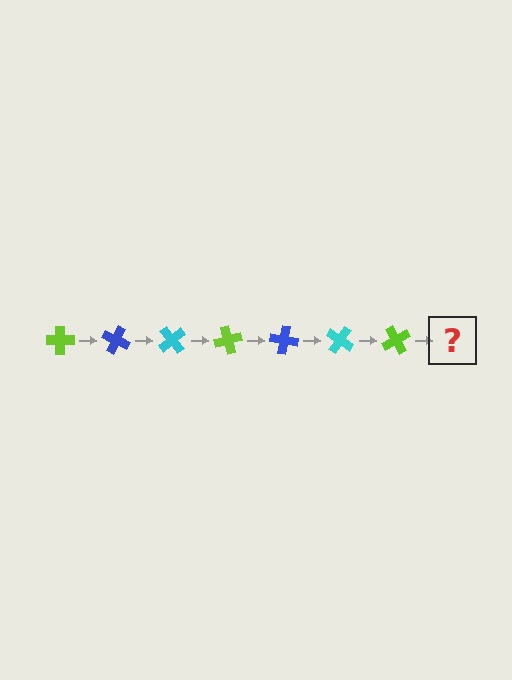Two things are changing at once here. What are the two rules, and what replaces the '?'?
The two rules are that it rotates 25 degrees each step and the color cycles through lime, blue, and cyan. The '?' should be a blue cross, rotated 175 degrees from the start.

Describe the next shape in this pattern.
It should be a blue cross, rotated 175 degrees from the start.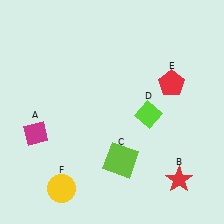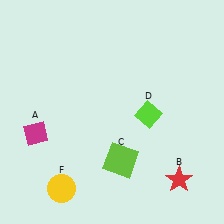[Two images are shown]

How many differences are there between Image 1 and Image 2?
There is 1 difference between the two images.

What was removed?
The red pentagon (E) was removed in Image 2.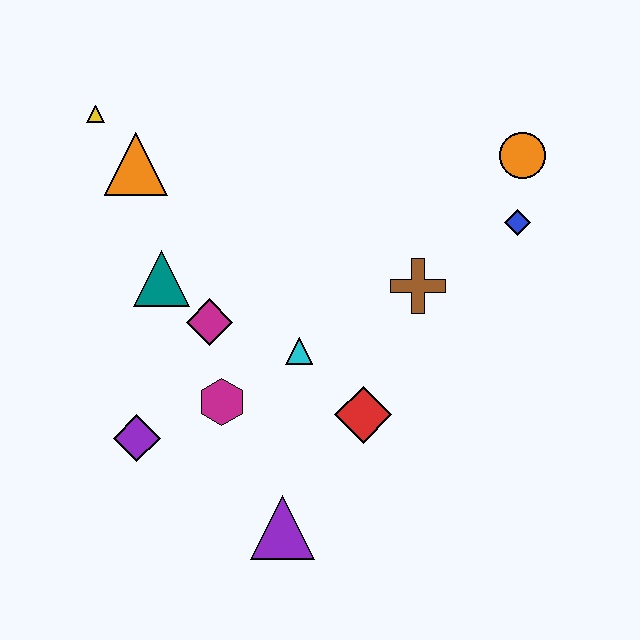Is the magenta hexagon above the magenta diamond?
No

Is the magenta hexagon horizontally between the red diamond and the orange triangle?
Yes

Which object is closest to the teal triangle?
The magenta diamond is closest to the teal triangle.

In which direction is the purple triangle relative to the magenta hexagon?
The purple triangle is below the magenta hexagon.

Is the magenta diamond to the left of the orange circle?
Yes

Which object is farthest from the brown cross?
The yellow triangle is farthest from the brown cross.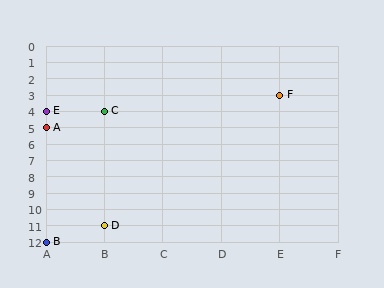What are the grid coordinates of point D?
Point D is at grid coordinates (B, 11).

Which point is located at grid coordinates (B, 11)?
Point D is at (B, 11).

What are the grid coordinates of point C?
Point C is at grid coordinates (B, 4).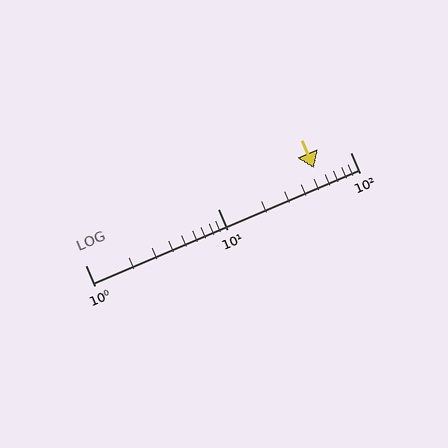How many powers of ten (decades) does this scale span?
The scale spans 2 decades, from 1 to 100.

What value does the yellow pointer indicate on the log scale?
The pointer indicates approximately 53.